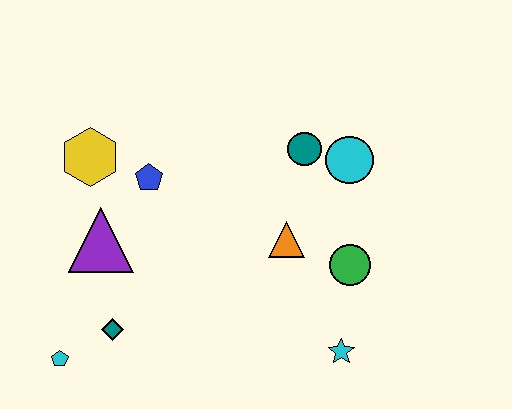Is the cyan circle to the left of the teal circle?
No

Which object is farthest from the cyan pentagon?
The cyan circle is farthest from the cyan pentagon.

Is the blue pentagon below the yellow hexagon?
Yes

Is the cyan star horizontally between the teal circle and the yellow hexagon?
No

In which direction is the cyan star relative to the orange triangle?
The cyan star is below the orange triangle.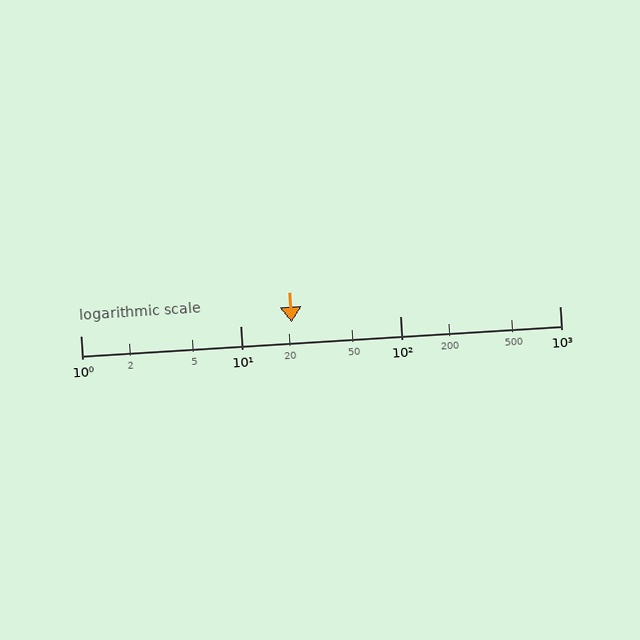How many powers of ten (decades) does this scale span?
The scale spans 3 decades, from 1 to 1000.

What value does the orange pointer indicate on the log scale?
The pointer indicates approximately 21.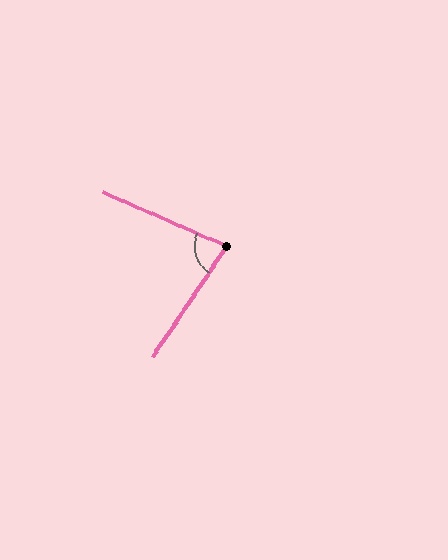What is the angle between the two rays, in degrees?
Approximately 79 degrees.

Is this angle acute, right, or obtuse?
It is acute.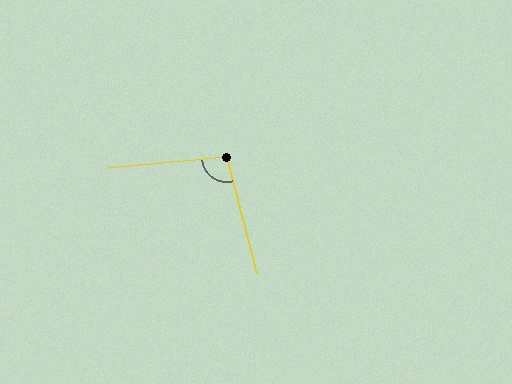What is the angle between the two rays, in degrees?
Approximately 99 degrees.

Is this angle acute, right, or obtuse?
It is obtuse.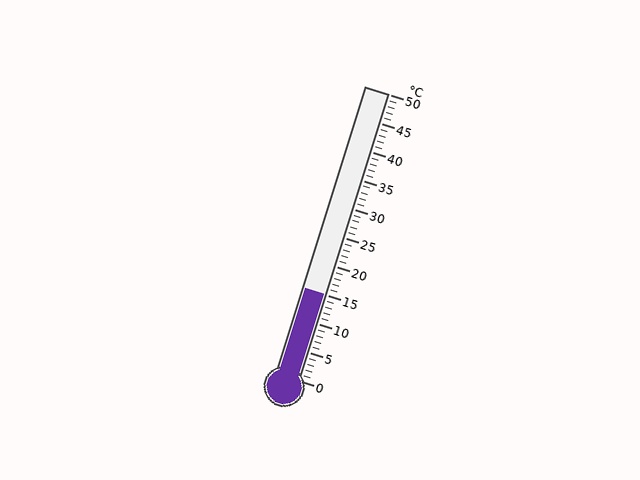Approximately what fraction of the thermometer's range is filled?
The thermometer is filled to approximately 30% of its range.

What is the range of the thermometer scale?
The thermometer scale ranges from 0°C to 50°C.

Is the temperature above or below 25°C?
The temperature is below 25°C.